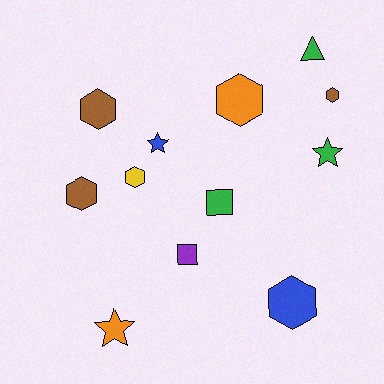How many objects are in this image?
There are 12 objects.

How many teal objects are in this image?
There are no teal objects.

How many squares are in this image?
There are 2 squares.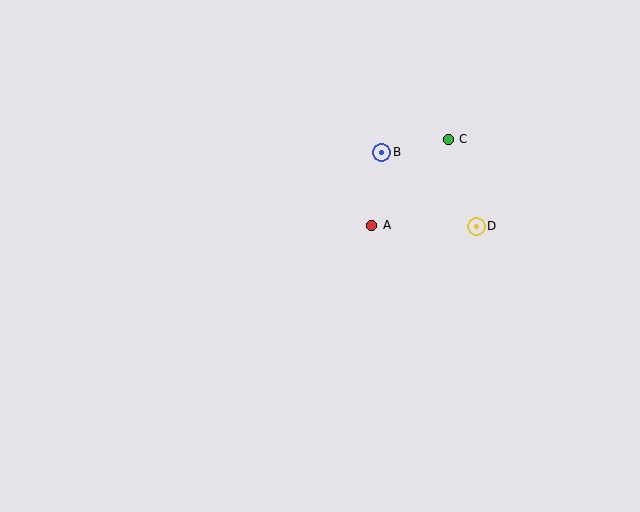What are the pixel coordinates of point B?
Point B is at (382, 152).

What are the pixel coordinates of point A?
Point A is at (372, 225).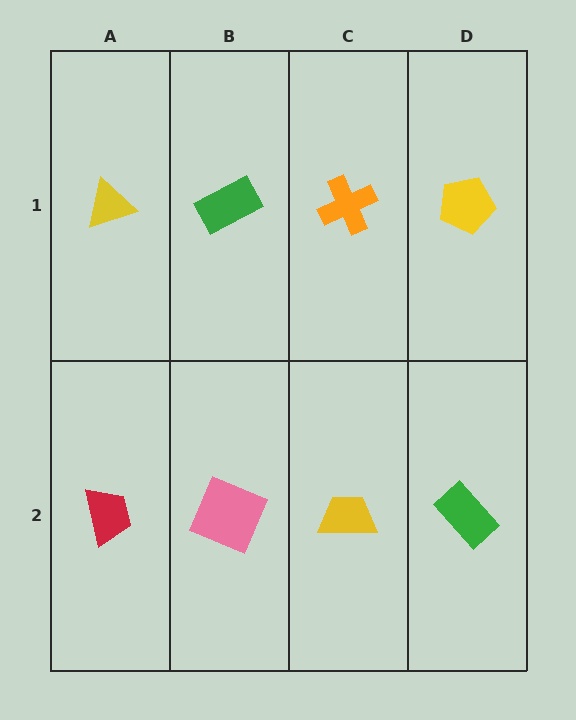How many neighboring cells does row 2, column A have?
2.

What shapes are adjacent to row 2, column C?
An orange cross (row 1, column C), a pink square (row 2, column B), a green rectangle (row 2, column D).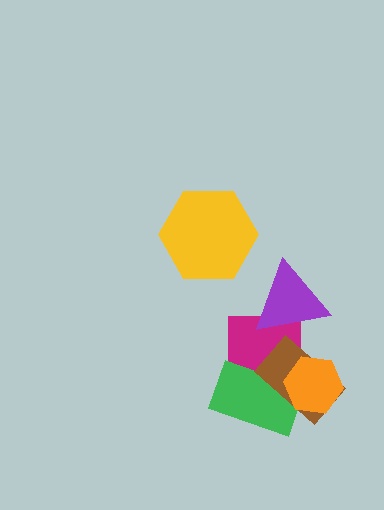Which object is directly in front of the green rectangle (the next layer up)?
The brown rectangle is directly in front of the green rectangle.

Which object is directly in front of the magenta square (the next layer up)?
The green rectangle is directly in front of the magenta square.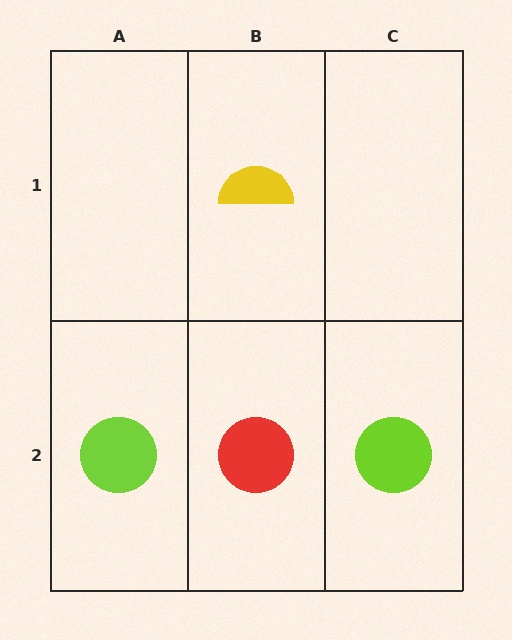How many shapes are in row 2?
3 shapes.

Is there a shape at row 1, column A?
No, that cell is empty.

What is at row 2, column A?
A lime circle.